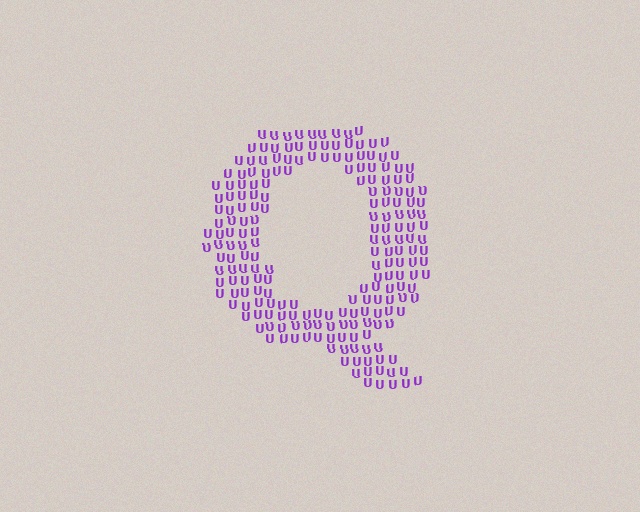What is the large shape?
The large shape is the letter Q.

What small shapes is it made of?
It is made of small letter U's.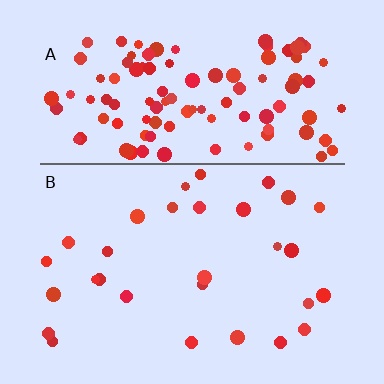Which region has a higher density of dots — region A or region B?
A (the top).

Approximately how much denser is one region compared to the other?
Approximately 4.0× — region A over region B.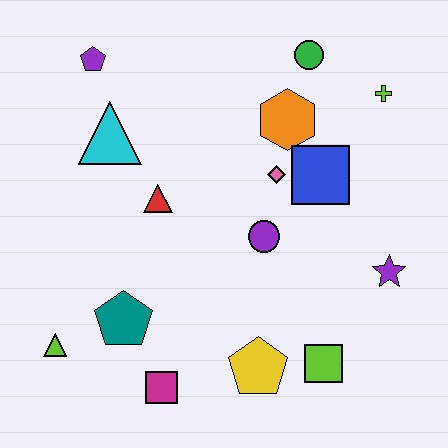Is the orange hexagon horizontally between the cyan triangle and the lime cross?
Yes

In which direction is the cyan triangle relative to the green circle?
The cyan triangle is to the left of the green circle.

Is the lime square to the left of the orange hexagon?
No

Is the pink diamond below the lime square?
No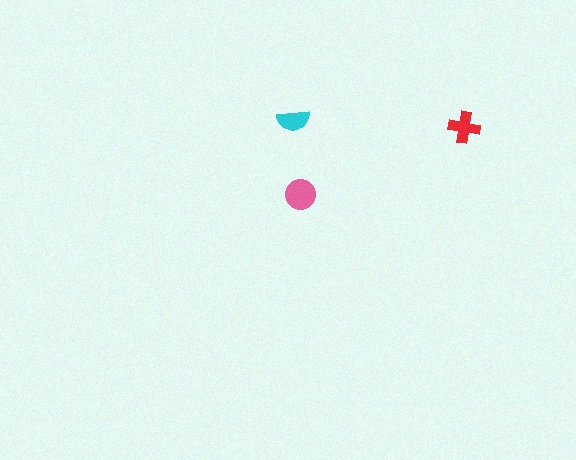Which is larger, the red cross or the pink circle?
The pink circle.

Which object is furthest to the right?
The red cross is rightmost.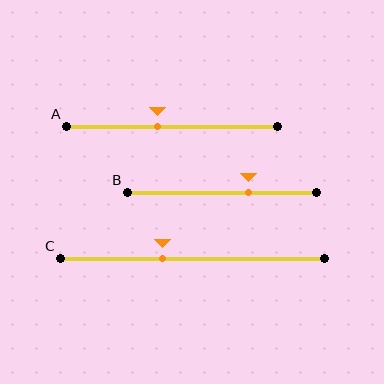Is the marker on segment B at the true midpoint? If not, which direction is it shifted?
No, the marker on segment B is shifted to the right by about 14% of the segment length.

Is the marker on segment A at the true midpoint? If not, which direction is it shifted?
No, the marker on segment A is shifted to the left by about 7% of the segment length.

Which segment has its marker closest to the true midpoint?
Segment A has its marker closest to the true midpoint.